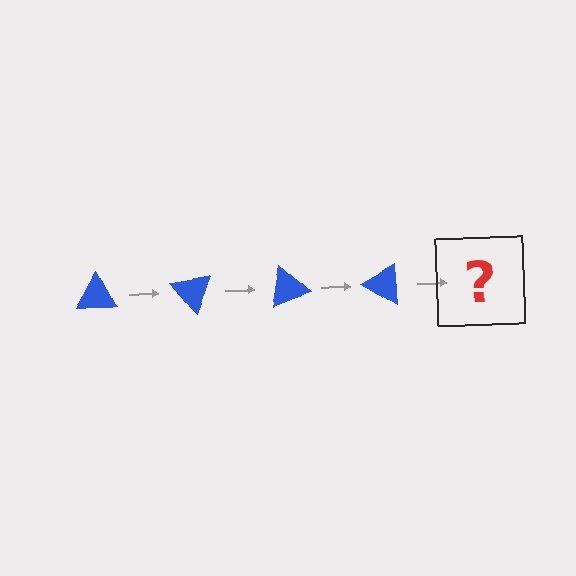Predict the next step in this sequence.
The next step is a blue triangle rotated 200 degrees.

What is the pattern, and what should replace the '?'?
The pattern is that the triangle rotates 50 degrees each step. The '?' should be a blue triangle rotated 200 degrees.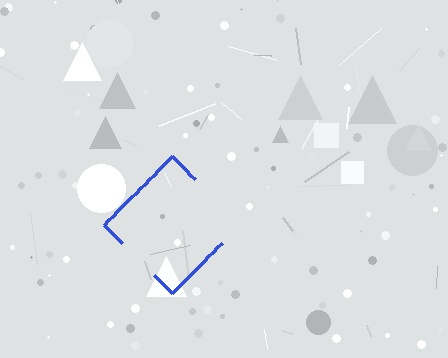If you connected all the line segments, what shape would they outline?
They would outline a diamond.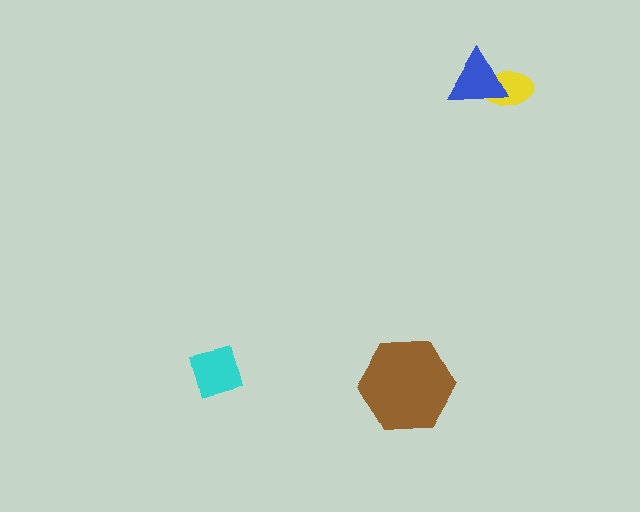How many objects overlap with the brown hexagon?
0 objects overlap with the brown hexagon.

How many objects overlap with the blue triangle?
1 object overlaps with the blue triangle.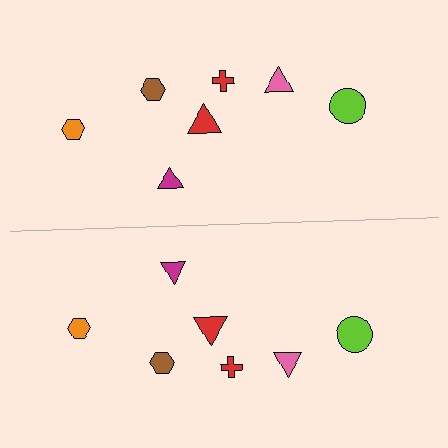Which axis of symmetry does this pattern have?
The pattern has a horizontal axis of symmetry running through the center of the image.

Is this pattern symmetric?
Yes, this pattern has bilateral (reflection) symmetry.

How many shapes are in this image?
There are 14 shapes in this image.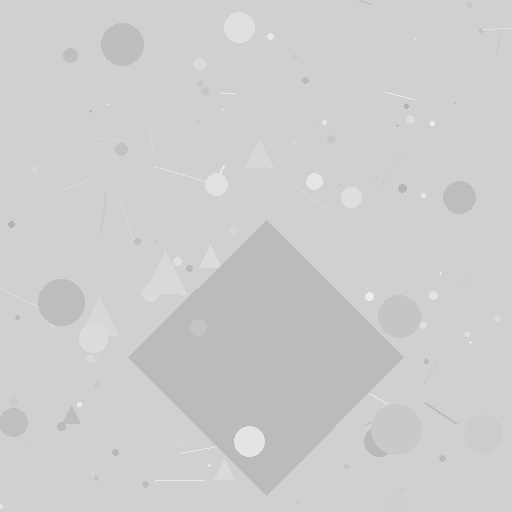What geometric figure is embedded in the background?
A diamond is embedded in the background.